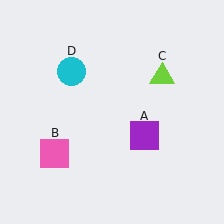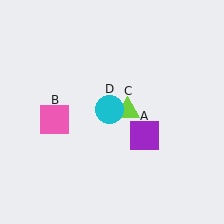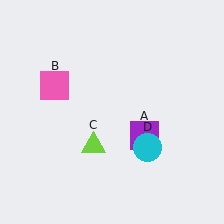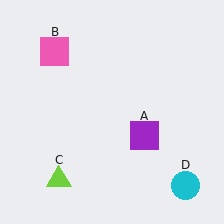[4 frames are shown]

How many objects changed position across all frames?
3 objects changed position: pink square (object B), lime triangle (object C), cyan circle (object D).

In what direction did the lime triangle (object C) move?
The lime triangle (object C) moved down and to the left.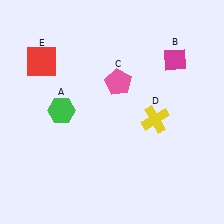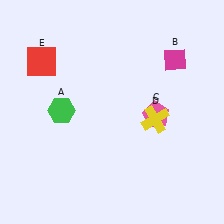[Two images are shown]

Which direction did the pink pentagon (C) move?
The pink pentagon (C) moved right.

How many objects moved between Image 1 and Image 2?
1 object moved between the two images.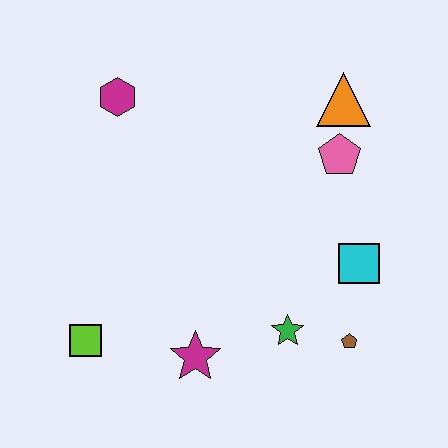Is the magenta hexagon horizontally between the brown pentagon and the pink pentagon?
No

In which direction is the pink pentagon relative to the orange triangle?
The pink pentagon is below the orange triangle.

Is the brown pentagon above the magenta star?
Yes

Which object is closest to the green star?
The brown pentagon is closest to the green star.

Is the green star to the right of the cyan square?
No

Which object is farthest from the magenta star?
The orange triangle is farthest from the magenta star.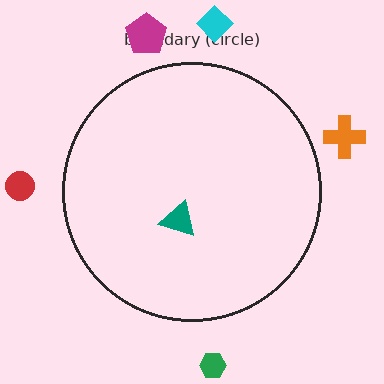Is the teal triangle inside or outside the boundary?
Inside.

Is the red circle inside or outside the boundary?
Outside.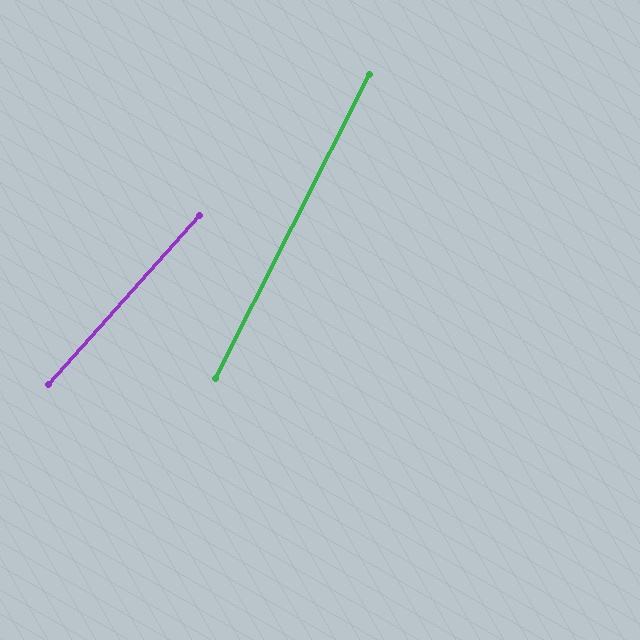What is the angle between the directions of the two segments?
Approximately 15 degrees.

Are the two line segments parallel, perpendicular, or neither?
Neither parallel nor perpendicular — they differ by about 15°.